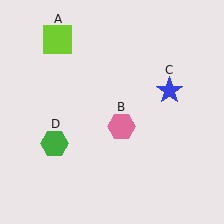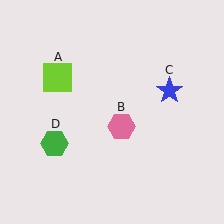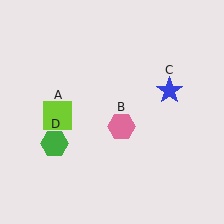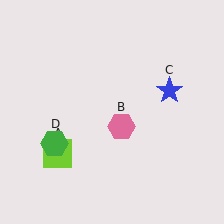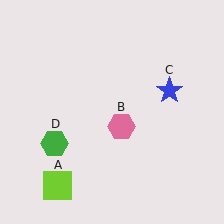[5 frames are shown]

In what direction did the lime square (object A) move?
The lime square (object A) moved down.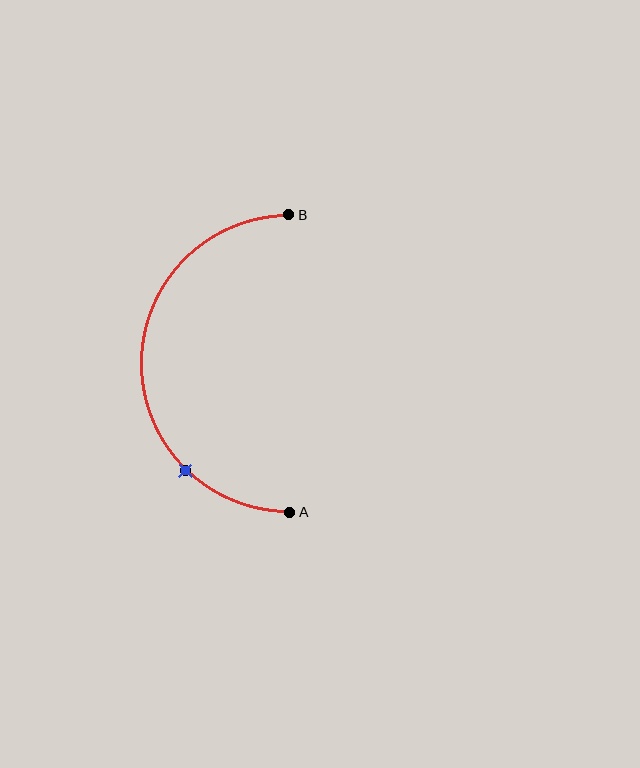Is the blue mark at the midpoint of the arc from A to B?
No. The blue mark lies on the arc but is closer to endpoint A. The arc midpoint would be at the point on the curve equidistant along the arc from both A and B.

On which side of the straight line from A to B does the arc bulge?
The arc bulges to the left of the straight line connecting A and B.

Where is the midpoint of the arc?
The arc midpoint is the point on the curve farthest from the straight line joining A and B. It sits to the left of that line.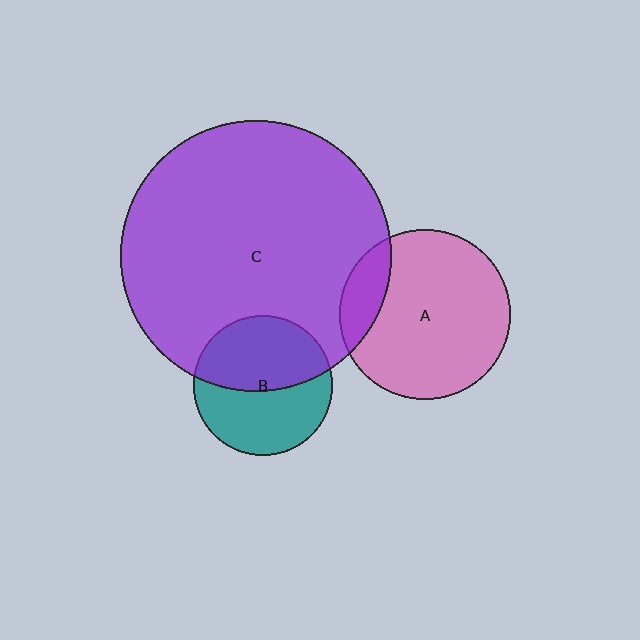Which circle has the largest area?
Circle C (purple).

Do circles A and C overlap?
Yes.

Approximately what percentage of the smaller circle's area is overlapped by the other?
Approximately 15%.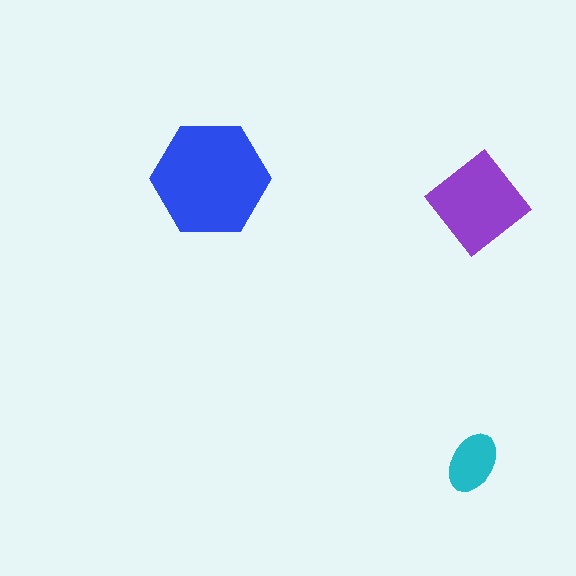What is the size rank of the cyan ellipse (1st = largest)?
3rd.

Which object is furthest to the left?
The blue hexagon is leftmost.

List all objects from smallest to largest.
The cyan ellipse, the purple diamond, the blue hexagon.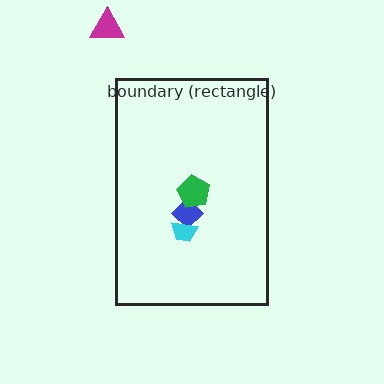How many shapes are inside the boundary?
3 inside, 1 outside.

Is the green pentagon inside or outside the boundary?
Inside.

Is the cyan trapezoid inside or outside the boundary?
Inside.